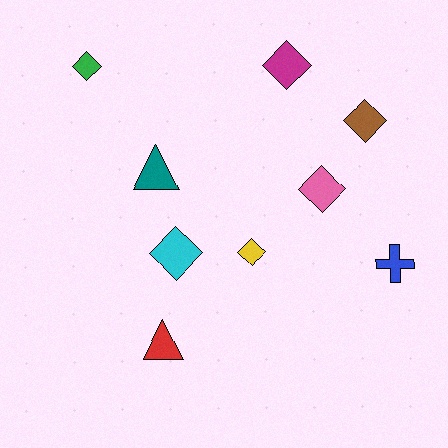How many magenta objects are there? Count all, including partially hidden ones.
There is 1 magenta object.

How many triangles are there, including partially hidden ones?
There are 2 triangles.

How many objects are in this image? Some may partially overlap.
There are 9 objects.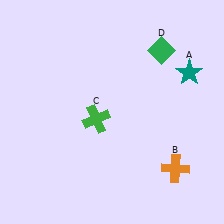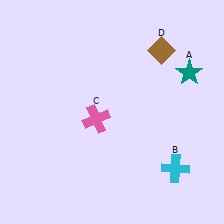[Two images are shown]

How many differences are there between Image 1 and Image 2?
There are 3 differences between the two images.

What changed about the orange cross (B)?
In Image 1, B is orange. In Image 2, it changed to cyan.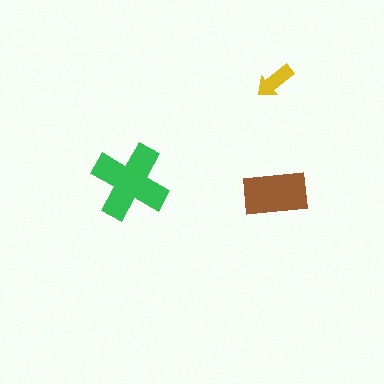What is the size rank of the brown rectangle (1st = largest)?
2nd.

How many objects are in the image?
There are 3 objects in the image.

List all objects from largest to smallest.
The green cross, the brown rectangle, the yellow arrow.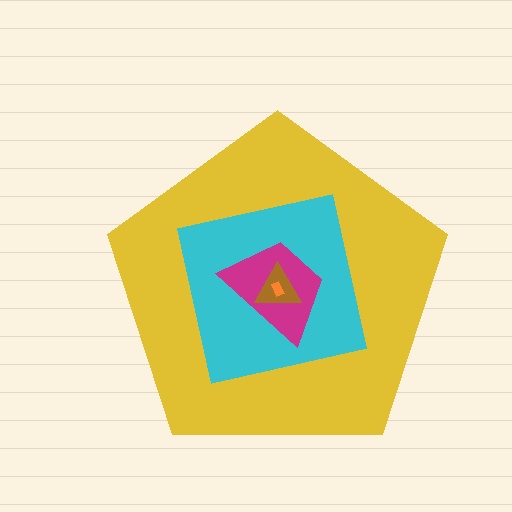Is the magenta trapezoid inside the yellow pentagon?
Yes.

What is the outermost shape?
The yellow pentagon.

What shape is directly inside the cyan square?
The magenta trapezoid.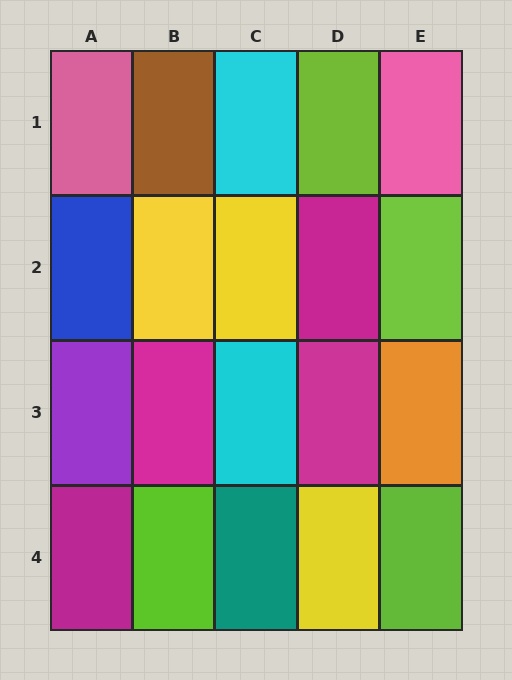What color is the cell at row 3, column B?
Magenta.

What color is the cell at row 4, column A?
Magenta.